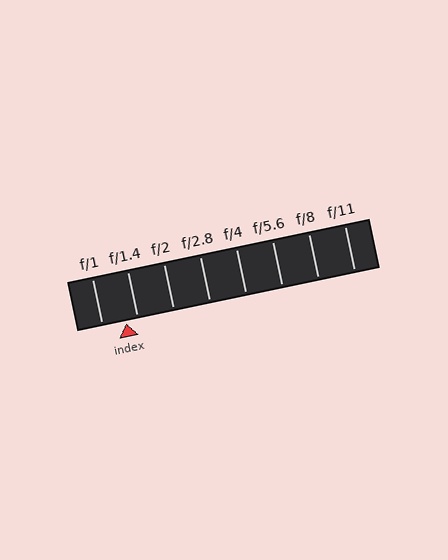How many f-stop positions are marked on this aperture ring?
There are 8 f-stop positions marked.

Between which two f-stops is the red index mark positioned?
The index mark is between f/1 and f/1.4.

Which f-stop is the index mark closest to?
The index mark is closest to f/1.4.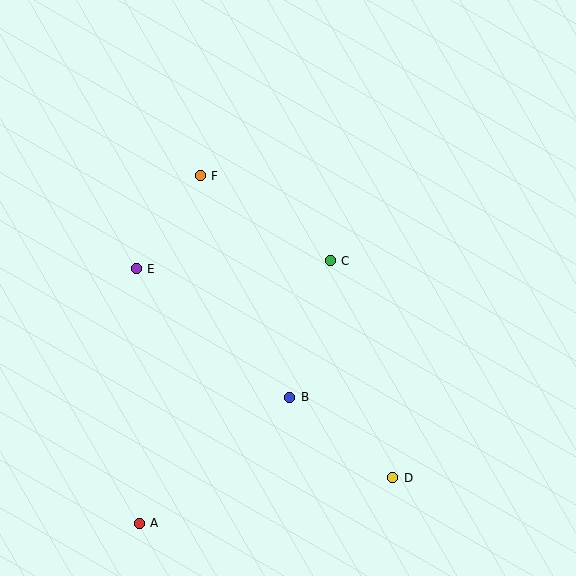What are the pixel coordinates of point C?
Point C is at (330, 261).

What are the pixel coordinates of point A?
Point A is at (139, 523).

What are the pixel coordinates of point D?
Point D is at (393, 478).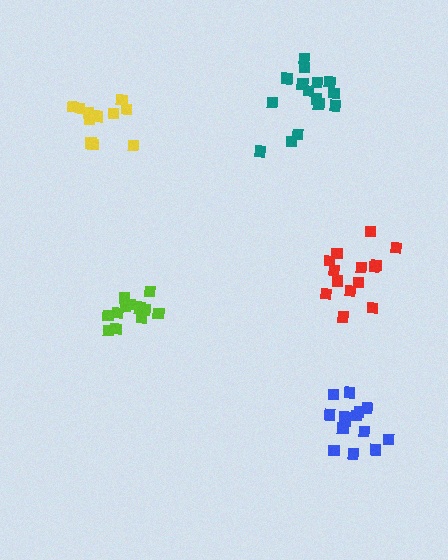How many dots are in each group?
Group 1: 15 dots, Group 2: 14 dots, Group 3: 14 dots, Group 4: 15 dots, Group 5: 11 dots (69 total).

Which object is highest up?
The teal cluster is topmost.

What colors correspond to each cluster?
The clusters are colored: blue, lime, red, teal, yellow.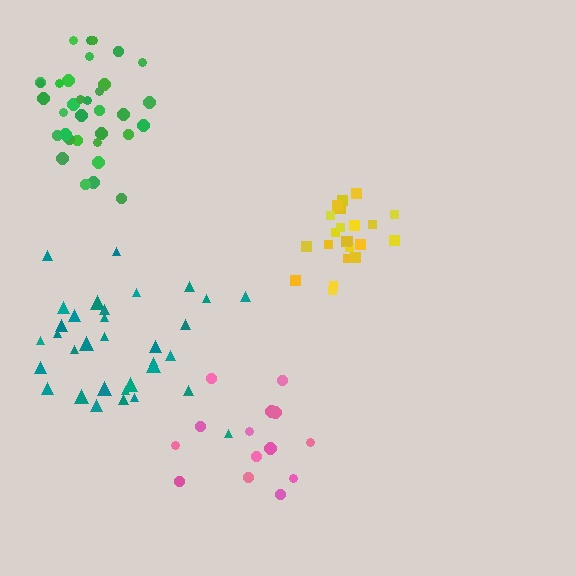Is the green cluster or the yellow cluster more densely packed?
Yellow.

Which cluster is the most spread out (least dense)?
Pink.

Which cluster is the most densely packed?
Yellow.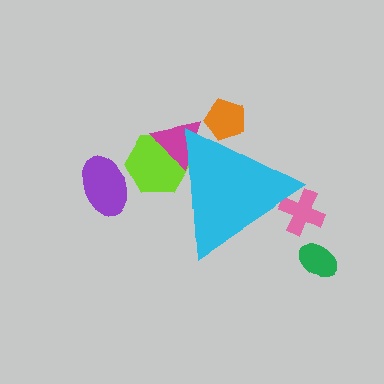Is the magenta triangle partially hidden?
Yes, the magenta triangle is partially hidden behind the cyan triangle.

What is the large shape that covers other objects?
A cyan triangle.